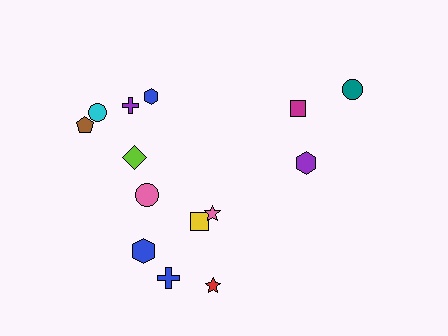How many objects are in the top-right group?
There are 3 objects.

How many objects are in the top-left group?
There are 5 objects.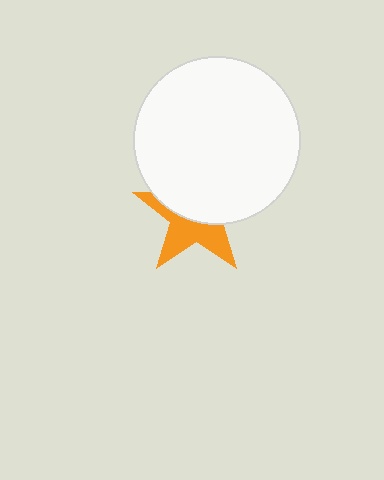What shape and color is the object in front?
The object in front is a white circle.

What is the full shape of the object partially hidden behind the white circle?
The partially hidden object is an orange star.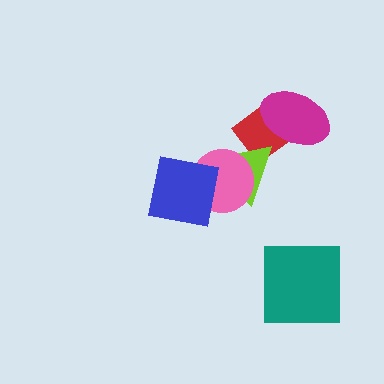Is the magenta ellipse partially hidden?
No, no other shape covers it.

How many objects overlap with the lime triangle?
3 objects overlap with the lime triangle.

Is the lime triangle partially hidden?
Yes, it is partially covered by another shape.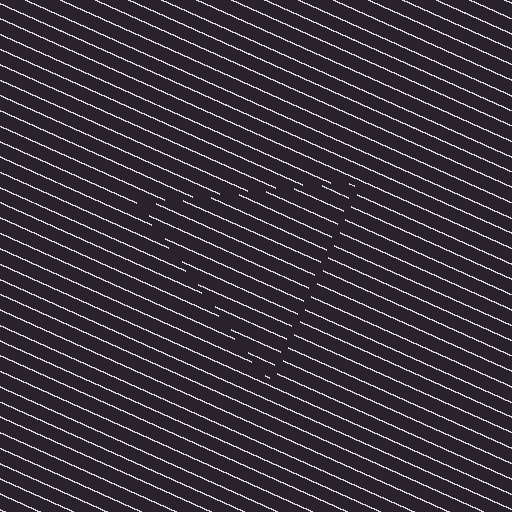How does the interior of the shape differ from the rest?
The interior of the shape contains the same grating, shifted by half a period — the contour is defined by the phase discontinuity where line-ends from the inner and outer gratings abut.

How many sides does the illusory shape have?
3 sides — the line-ends trace a triangle.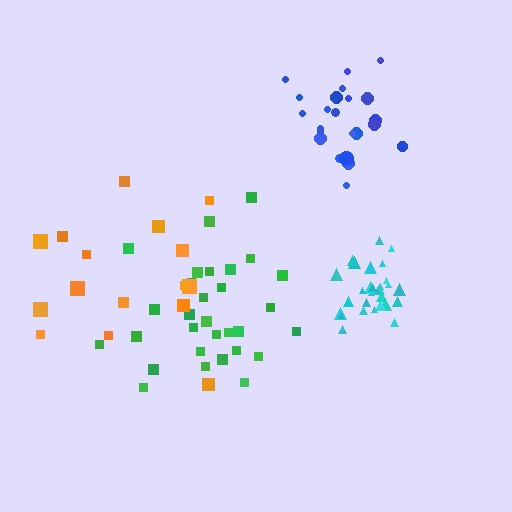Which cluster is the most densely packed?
Cyan.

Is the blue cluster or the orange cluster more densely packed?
Blue.